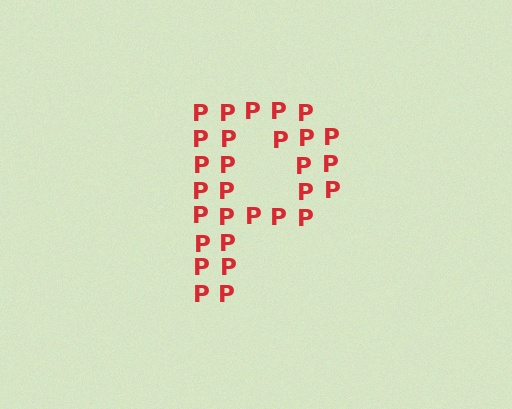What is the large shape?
The large shape is the letter P.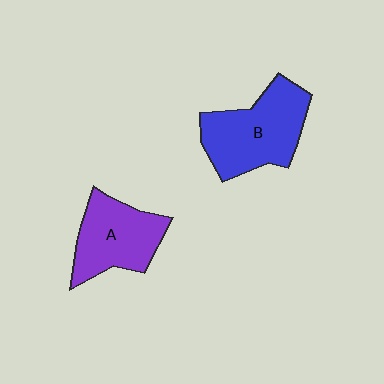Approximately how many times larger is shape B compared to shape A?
Approximately 1.2 times.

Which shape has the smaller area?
Shape A (purple).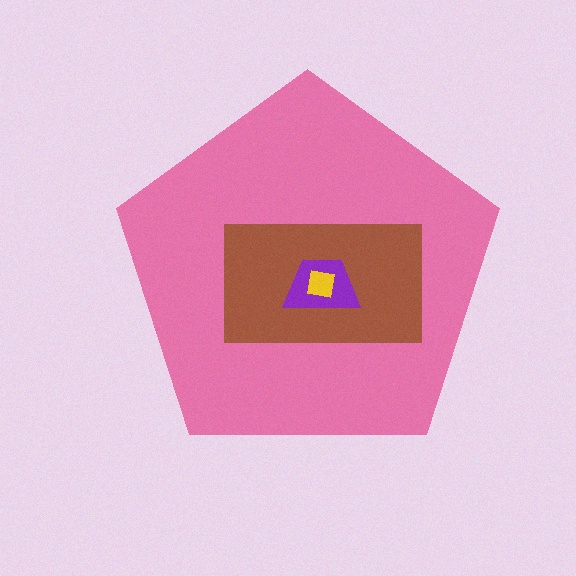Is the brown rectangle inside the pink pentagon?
Yes.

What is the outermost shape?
The pink pentagon.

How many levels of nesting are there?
4.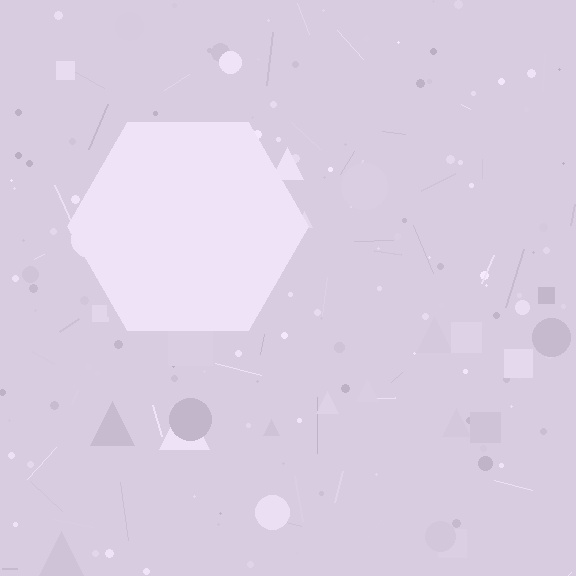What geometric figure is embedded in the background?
A hexagon is embedded in the background.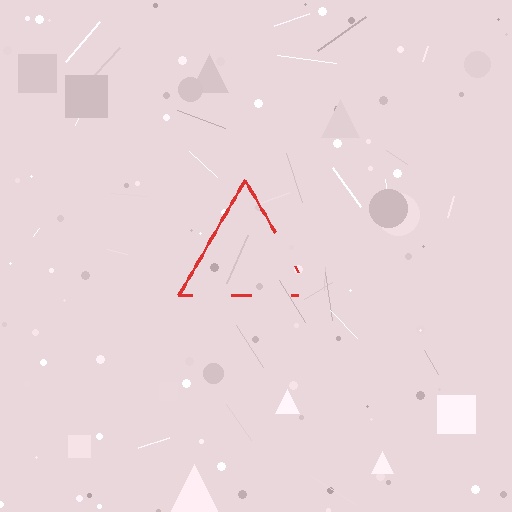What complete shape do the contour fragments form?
The contour fragments form a triangle.